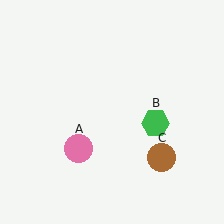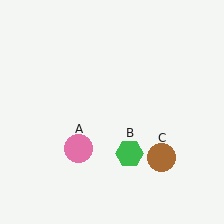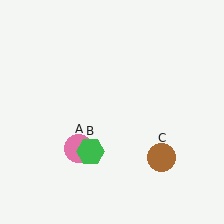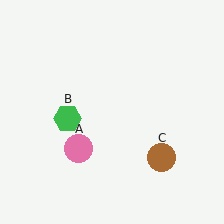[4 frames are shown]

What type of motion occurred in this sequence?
The green hexagon (object B) rotated clockwise around the center of the scene.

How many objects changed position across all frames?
1 object changed position: green hexagon (object B).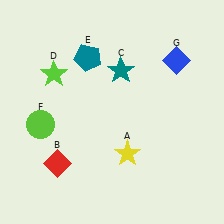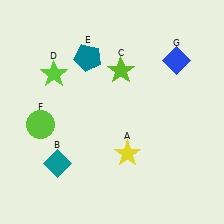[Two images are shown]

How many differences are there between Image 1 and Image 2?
There are 2 differences between the two images.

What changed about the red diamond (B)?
In Image 1, B is red. In Image 2, it changed to teal.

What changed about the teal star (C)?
In Image 1, C is teal. In Image 2, it changed to lime.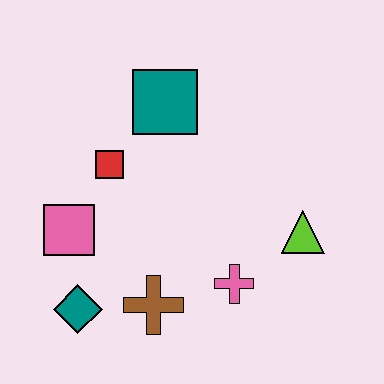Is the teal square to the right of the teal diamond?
Yes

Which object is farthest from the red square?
The lime triangle is farthest from the red square.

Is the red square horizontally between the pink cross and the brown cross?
No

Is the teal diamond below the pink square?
Yes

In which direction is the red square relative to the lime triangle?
The red square is to the left of the lime triangle.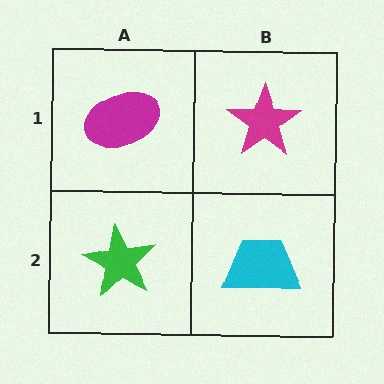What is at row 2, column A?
A green star.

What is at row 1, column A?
A magenta ellipse.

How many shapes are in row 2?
2 shapes.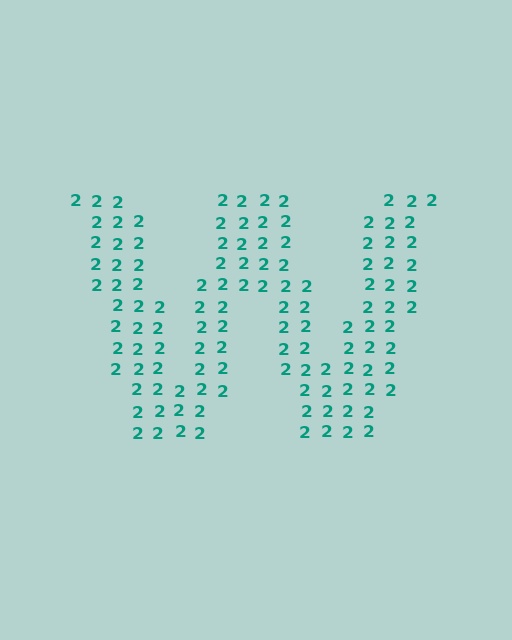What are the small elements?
The small elements are digit 2's.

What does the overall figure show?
The overall figure shows the letter W.